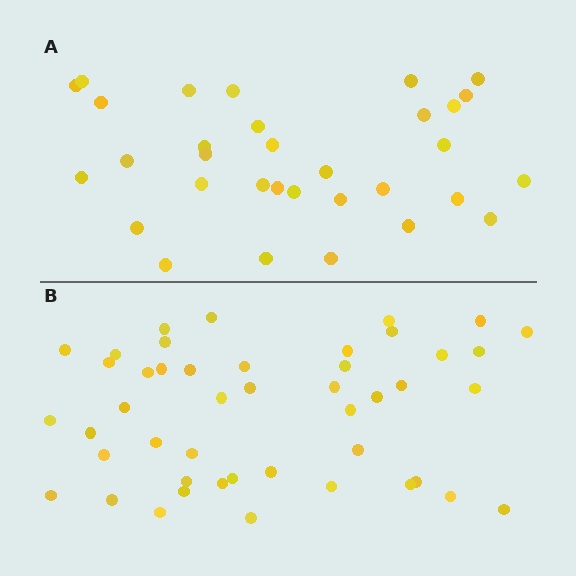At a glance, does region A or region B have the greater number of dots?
Region B (the bottom region) has more dots.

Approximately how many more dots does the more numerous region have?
Region B has approximately 15 more dots than region A.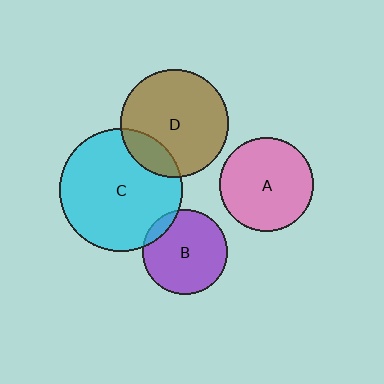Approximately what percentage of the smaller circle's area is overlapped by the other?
Approximately 10%.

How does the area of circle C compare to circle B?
Approximately 2.1 times.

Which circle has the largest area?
Circle C (cyan).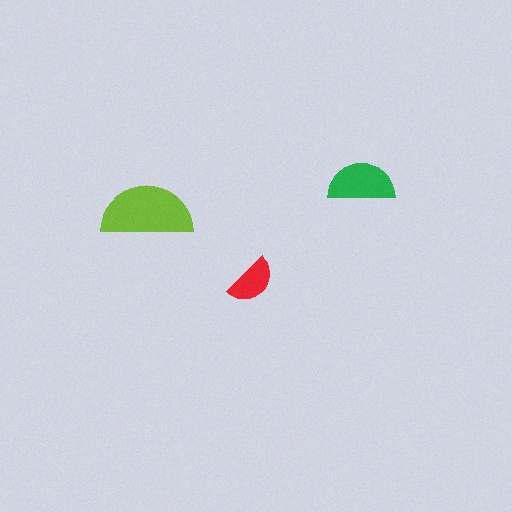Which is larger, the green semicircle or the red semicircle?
The green one.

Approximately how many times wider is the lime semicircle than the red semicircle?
About 2 times wider.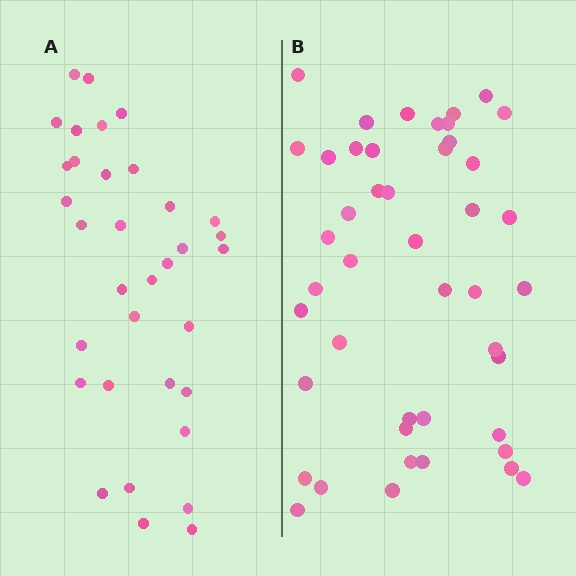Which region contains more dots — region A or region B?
Region B (the right region) has more dots.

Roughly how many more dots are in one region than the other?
Region B has roughly 12 or so more dots than region A.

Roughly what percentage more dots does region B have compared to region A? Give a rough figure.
About 30% more.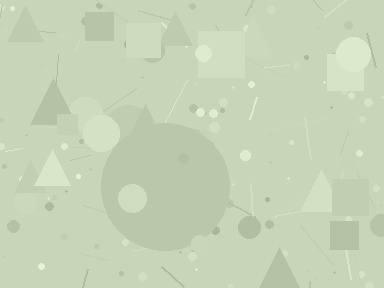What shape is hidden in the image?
A circle is hidden in the image.